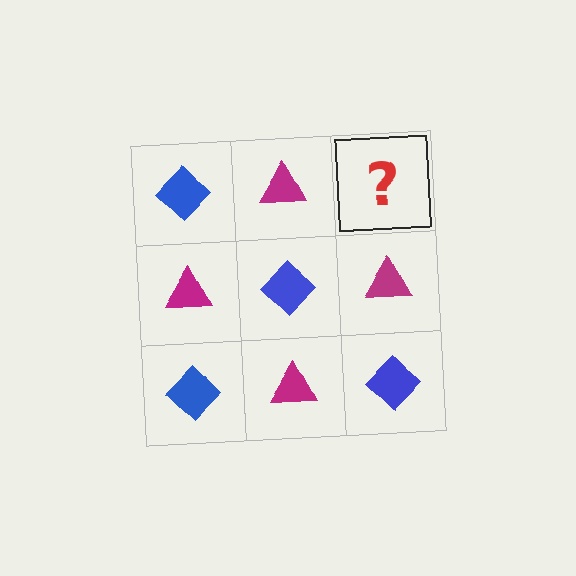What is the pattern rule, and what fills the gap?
The rule is that it alternates blue diamond and magenta triangle in a checkerboard pattern. The gap should be filled with a blue diamond.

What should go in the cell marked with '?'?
The missing cell should contain a blue diamond.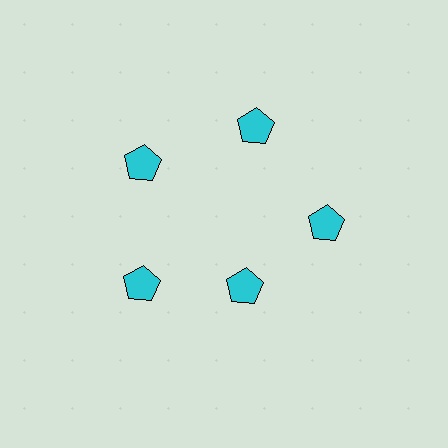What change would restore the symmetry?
The symmetry would be restored by moving it outward, back onto the ring so that all 5 pentagons sit at equal angles and equal distance from the center.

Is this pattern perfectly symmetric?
No. The 5 cyan pentagons are arranged in a ring, but one element near the 5 o'clock position is pulled inward toward the center, breaking the 5-fold rotational symmetry.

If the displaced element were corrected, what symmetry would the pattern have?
It would have 5-fold rotational symmetry — the pattern would map onto itself every 72 degrees.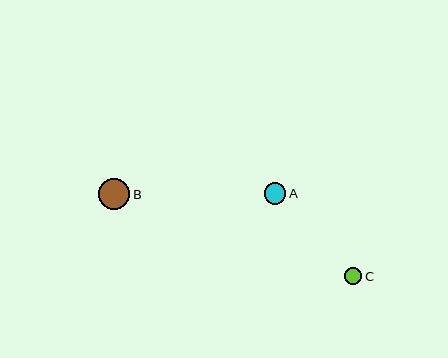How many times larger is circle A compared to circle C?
Circle A is approximately 1.3 times the size of circle C.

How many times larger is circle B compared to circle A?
Circle B is approximately 1.4 times the size of circle A.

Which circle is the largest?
Circle B is the largest with a size of approximately 31 pixels.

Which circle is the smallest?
Circle C is the smallest with a size of approximately 17 pixels.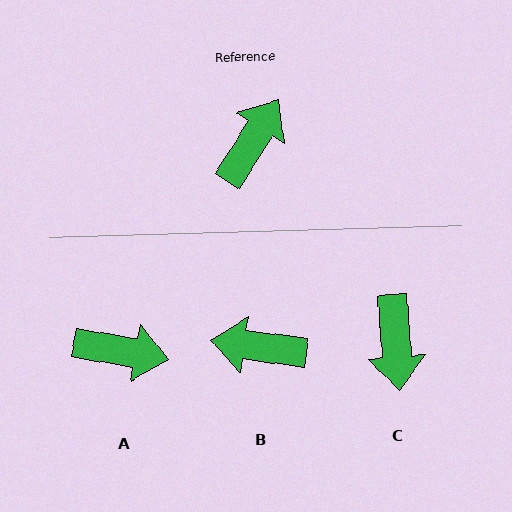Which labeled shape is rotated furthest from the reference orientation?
C, about 143 degrees away.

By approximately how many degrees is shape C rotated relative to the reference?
Approximately 143 degrees clockwise.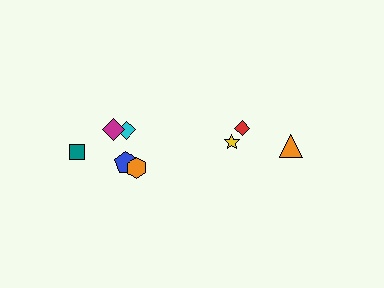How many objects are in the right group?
There are 3 objects.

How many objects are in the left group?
There are 5 objects.